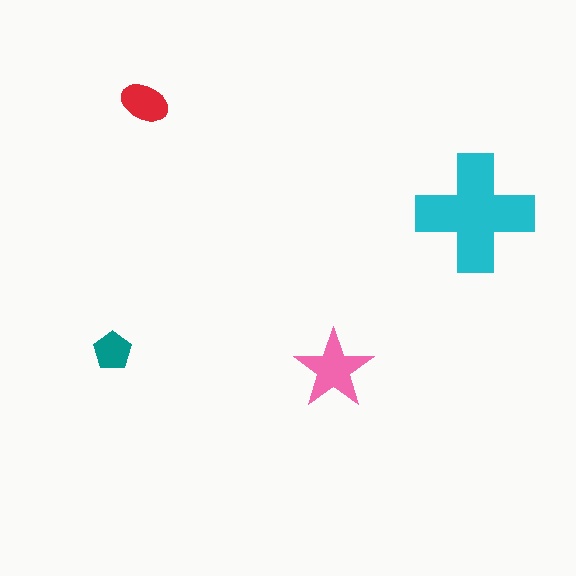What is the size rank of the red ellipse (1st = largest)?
3rd.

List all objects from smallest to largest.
The teal pentagon, the red ellipse, the pink star, the cyan cross.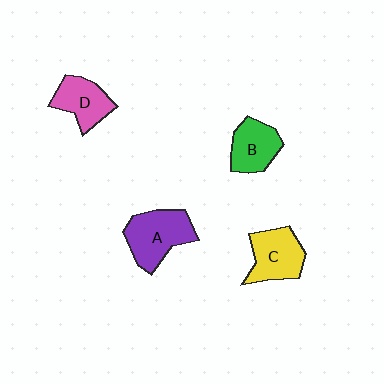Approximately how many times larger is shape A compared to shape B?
Approximately 1.3 times.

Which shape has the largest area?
Shape A (purple).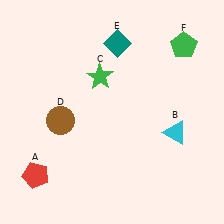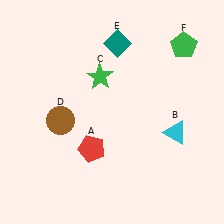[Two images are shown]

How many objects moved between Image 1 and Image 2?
1 object moved between the two images.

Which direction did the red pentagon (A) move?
The red pentagon (A) moved right.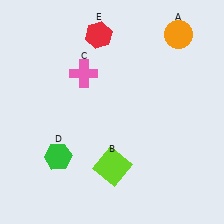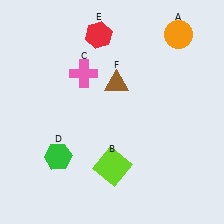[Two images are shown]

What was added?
A brown triangle (F) was added in Image 2.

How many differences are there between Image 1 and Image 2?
There is 1 difference between the two images.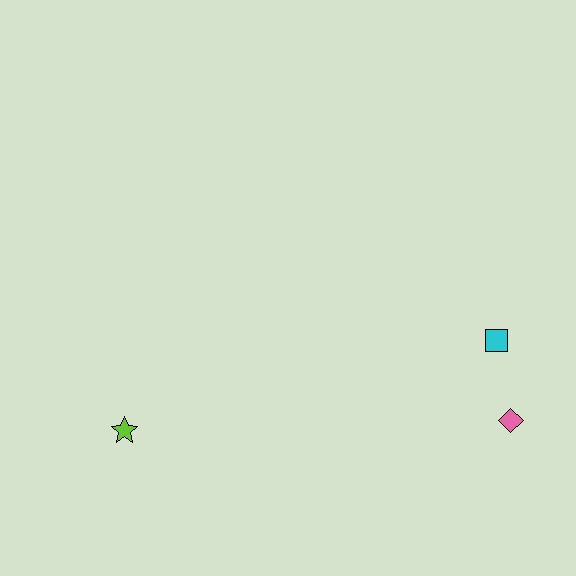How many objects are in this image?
There are 3 objects.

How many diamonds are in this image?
There is 1 diamond.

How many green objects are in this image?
There are no green objects.